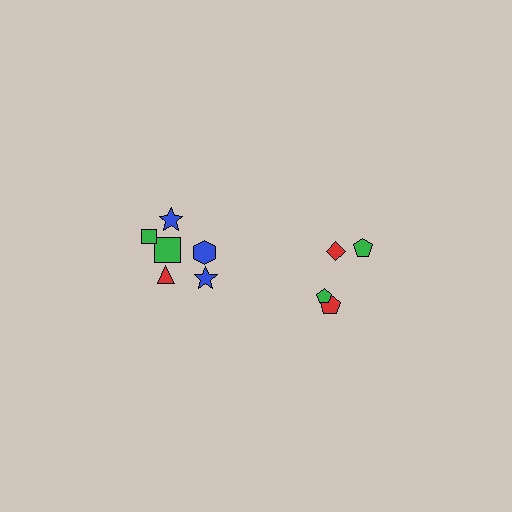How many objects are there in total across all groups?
There are 10 objects.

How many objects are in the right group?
There are 4 objects.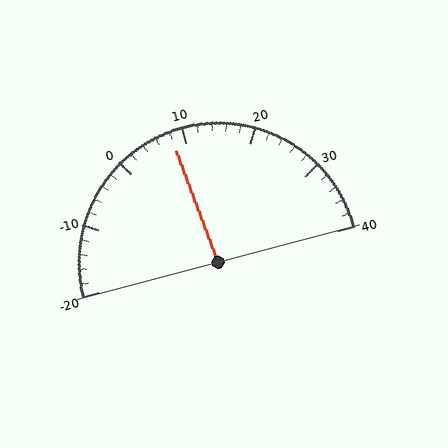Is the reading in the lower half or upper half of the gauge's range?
The reading is in the lower half of the range (-20 to 40).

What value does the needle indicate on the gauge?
The needle indicates approximately 8.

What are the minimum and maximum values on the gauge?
The gauge ranges from -20 to 40.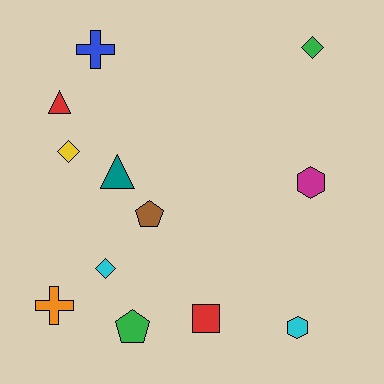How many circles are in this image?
There are no circles.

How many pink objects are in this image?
There are no pink objects.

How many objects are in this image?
There are 12 objects.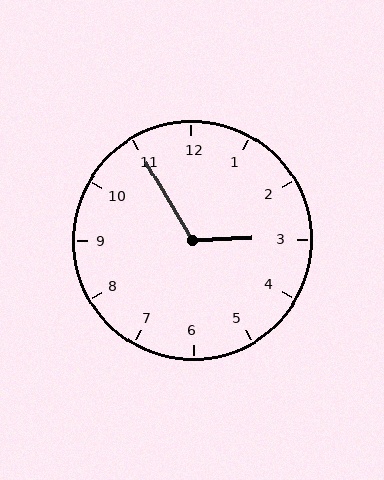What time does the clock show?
2:55.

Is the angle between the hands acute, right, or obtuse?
It is obtuse.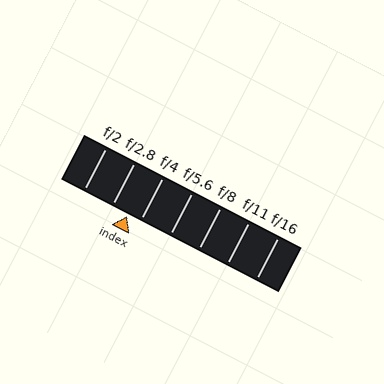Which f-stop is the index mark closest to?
The index mark is closest to f/4.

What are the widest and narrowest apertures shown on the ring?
The widest aperture shown is f/2 and the narrowest is f/16.